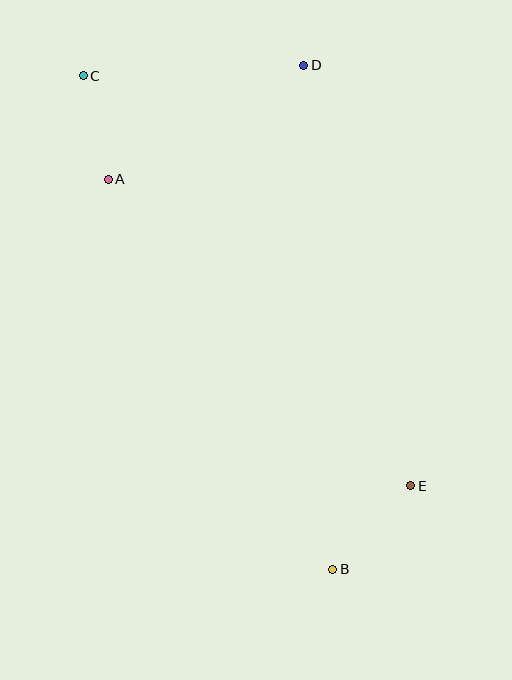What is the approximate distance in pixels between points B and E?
The distance between B and E is approximately 114 pixels.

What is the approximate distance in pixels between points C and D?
The distance between C and D is approximately 221 pixels.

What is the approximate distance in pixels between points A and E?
The distance between A and E is approximately 431 pixels.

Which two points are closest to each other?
Points A and C are closest to each other.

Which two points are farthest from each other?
Points B and C are farthest from each other.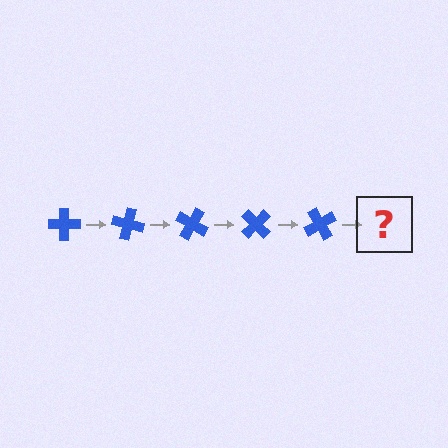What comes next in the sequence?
The next element should be a blue cross rotated 75 degrees.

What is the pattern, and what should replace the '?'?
The pattern is that the cross rotates 15 degrees each step. The '?' should be a blue cross rotated 75 degrees.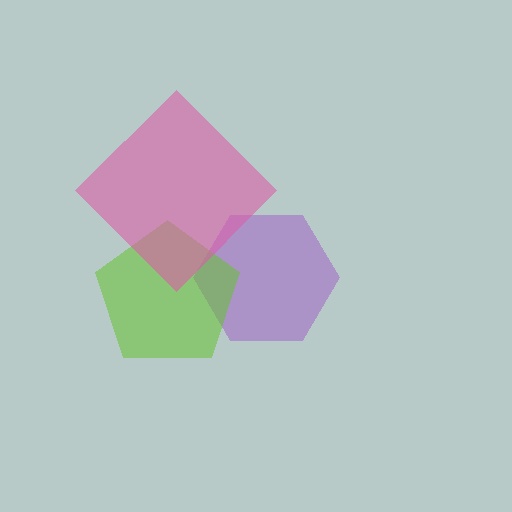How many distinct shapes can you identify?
There are 3 distinct shapes: a purple hexagon, a lime pentagon, a pink diamond.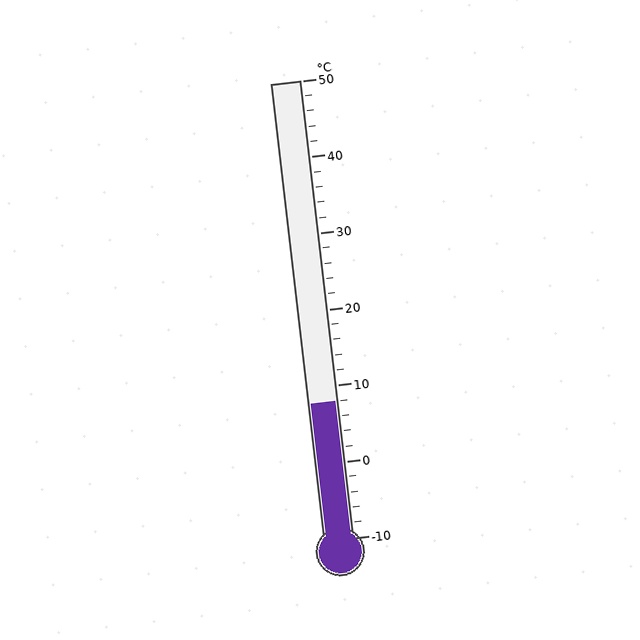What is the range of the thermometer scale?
The thermometer scale ranges from -10°C to 50°C.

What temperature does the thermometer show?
The thermometer shows approximately 8°C.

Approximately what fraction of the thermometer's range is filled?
The thermometer is filled to approximately 30% of its range.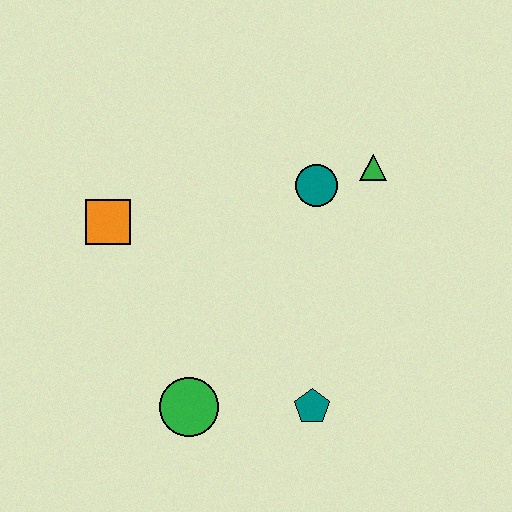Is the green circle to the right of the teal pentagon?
No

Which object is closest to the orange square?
The green circle is closest to the orange square.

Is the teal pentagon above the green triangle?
No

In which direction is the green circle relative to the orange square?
The green circle is below the orange square.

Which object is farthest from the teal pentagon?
The orange square is farthest from the teal pentagon.